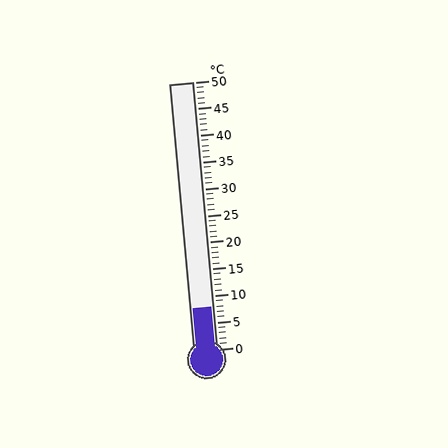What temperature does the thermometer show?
The thermometer shows approximately 8°C.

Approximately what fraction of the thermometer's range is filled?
The thermometer is filled to approximately 15% of its range.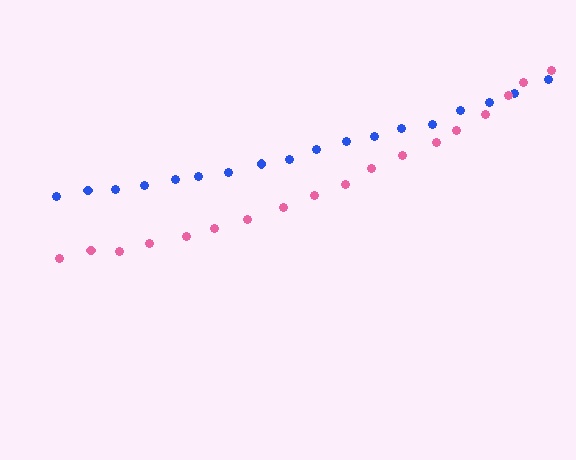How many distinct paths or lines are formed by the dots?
There are 2 distinct paths.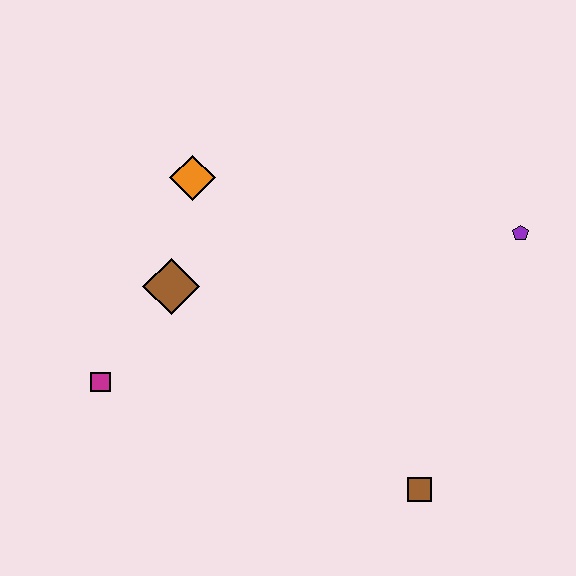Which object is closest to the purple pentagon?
The brown square is closest to the purple pentagon.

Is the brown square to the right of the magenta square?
Yes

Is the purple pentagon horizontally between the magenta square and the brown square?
No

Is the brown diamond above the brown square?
Yes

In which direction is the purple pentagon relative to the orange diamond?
The purple pentagon is to the right of the orange diamond.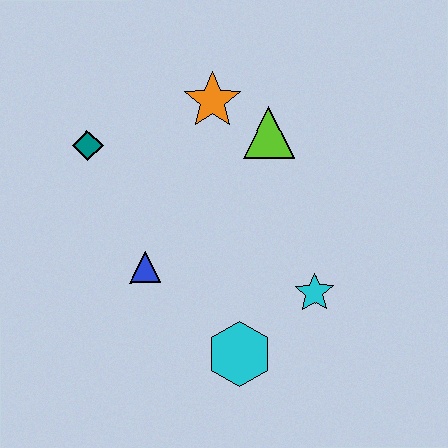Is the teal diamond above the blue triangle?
Yes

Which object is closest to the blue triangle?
The cyan hexagon is closest to the blue triangle.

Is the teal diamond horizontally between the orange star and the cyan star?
No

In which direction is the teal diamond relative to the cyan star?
The teal diamond is to the left of the cyan star.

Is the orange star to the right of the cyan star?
No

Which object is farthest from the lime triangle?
The cyan hexagon is farthest from the lime triangle.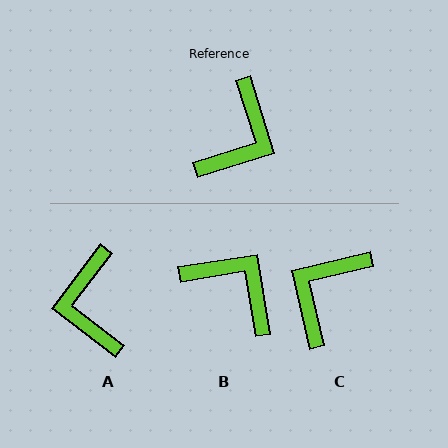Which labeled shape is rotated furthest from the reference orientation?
C, about 176 degrees away.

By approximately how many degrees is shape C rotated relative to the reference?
Approximately 176 degrees counter-clockwise.